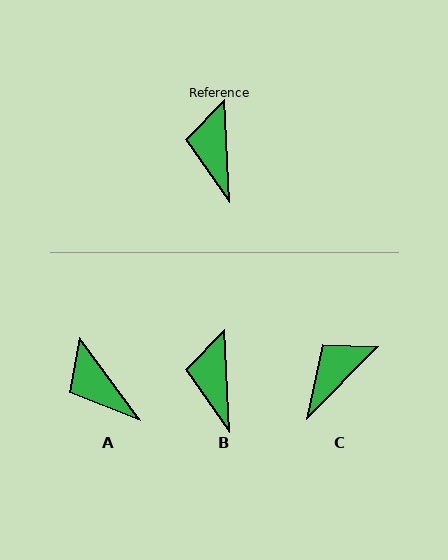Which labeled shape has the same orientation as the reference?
B.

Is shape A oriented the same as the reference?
No, it is off by about 34 degrees.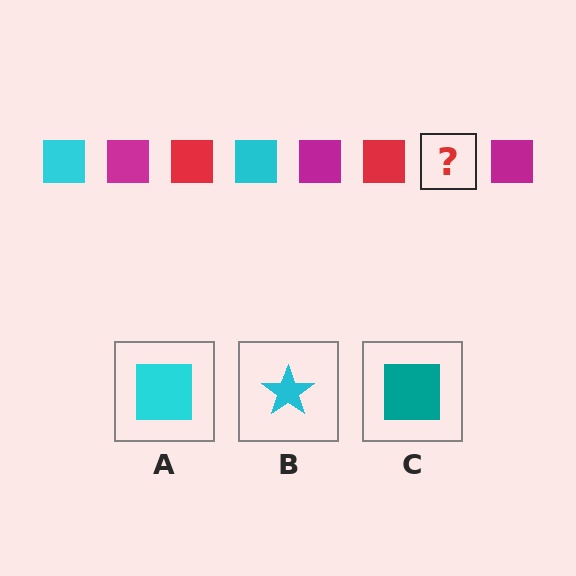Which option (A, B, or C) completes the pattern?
A.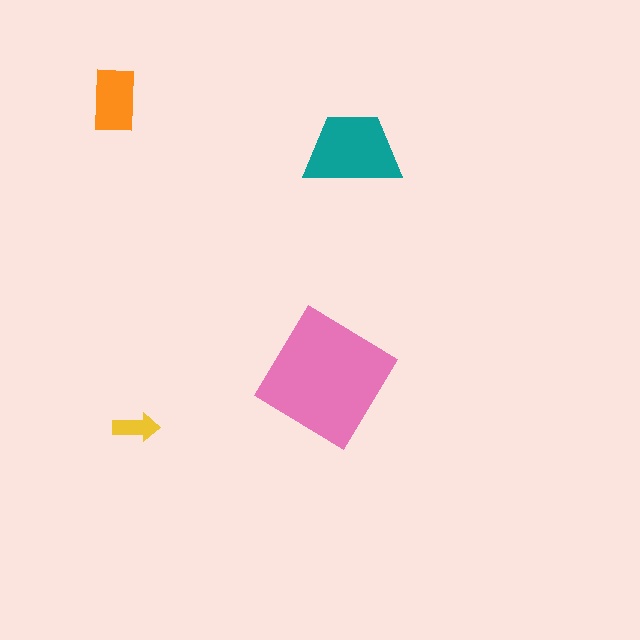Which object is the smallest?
The yellow arrow.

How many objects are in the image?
There are 4 objects in the image.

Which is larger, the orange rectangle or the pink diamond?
The pink diamond.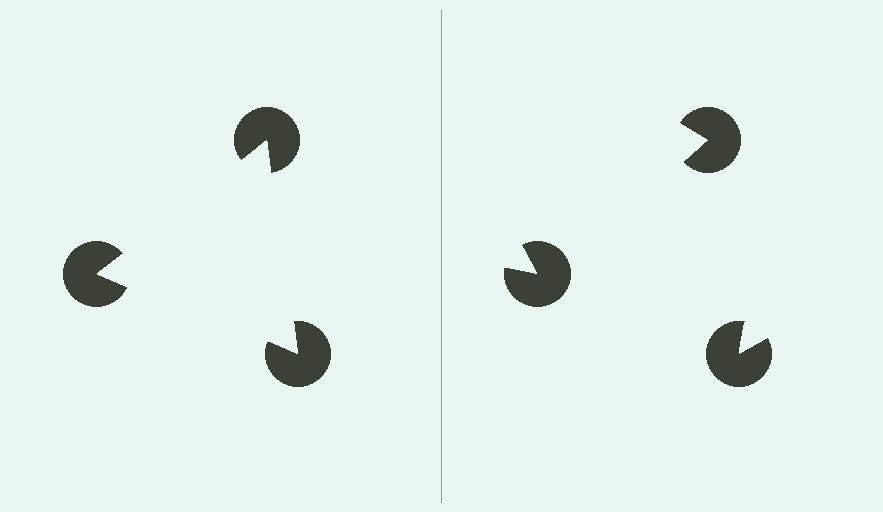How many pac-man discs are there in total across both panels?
6 — 3 on each side.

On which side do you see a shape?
An illusory triangle appears on the left side. On the right side the wedge cuts are rotated, so no coherent shape forms.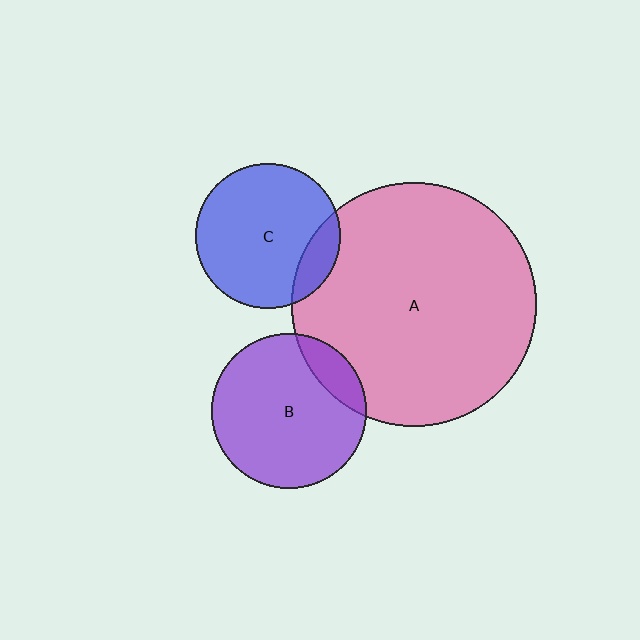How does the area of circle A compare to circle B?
Approximately 2.5 times.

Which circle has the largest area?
Circle A (pink).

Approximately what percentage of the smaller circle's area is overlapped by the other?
Approximately 15%.